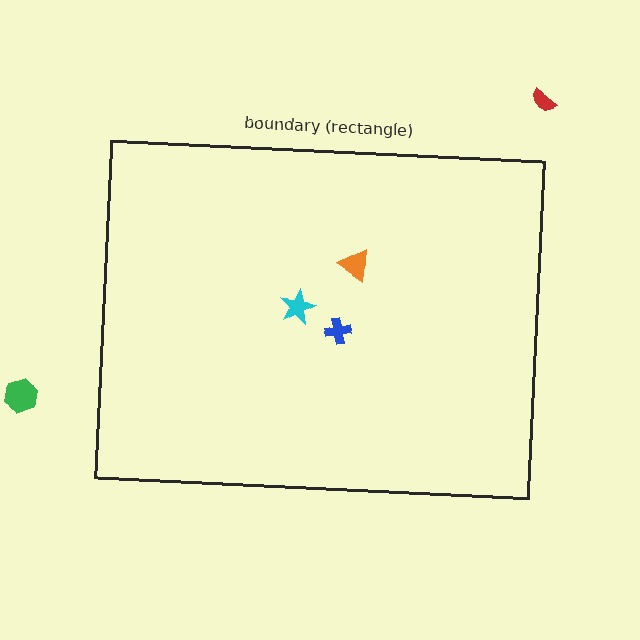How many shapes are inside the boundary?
3 inside, 2 outside.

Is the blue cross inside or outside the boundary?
Inside.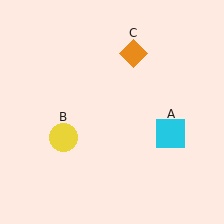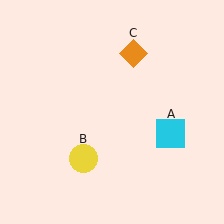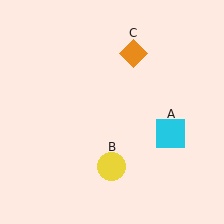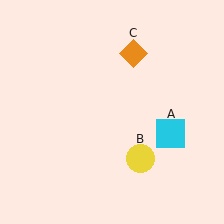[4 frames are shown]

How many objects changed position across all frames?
1 object changed position: yellow circle (object B).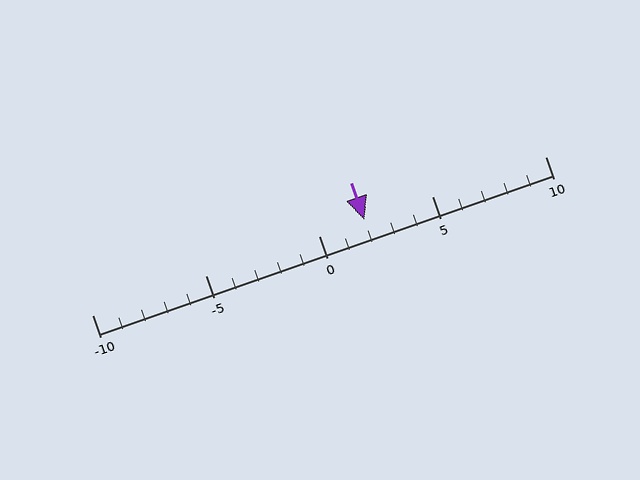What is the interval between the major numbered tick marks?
The major tick marks are spaced 5 units apart.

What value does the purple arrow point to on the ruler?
The purple arrow points to approximately 2.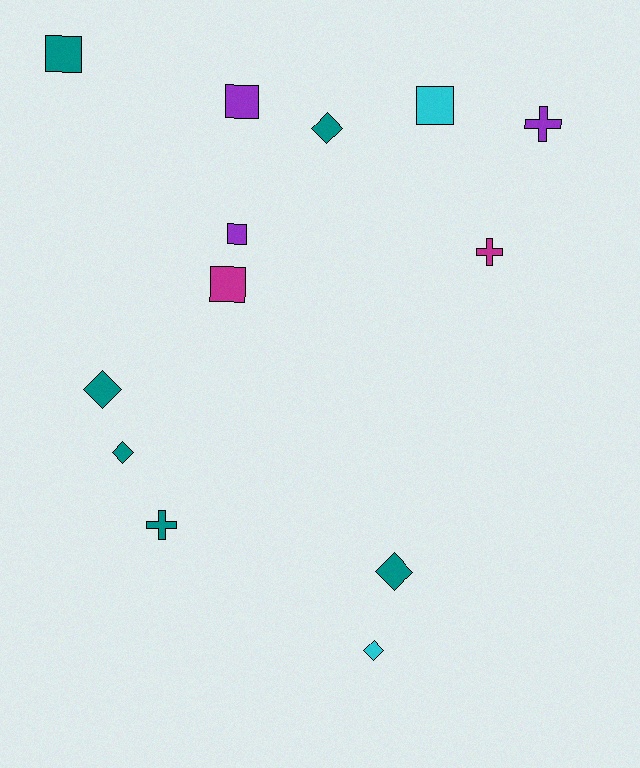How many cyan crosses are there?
There are no cyan crosses.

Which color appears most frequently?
Teal, with 6 objects.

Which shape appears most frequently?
Diamond, with 5 objects.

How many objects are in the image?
There are 13 objects.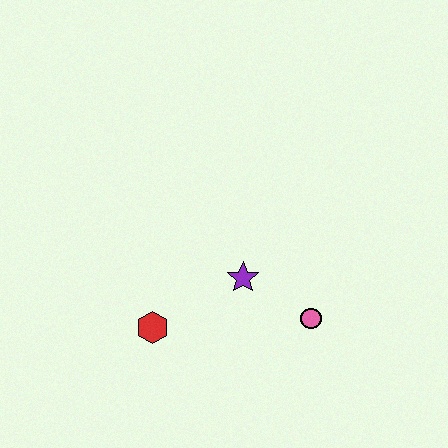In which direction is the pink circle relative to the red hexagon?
The pink circle is to the right of the red hexagon.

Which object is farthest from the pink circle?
The red hexagon is farthest from the pink circle.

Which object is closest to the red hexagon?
The purple star is closest to the red hexagon.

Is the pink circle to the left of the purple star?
No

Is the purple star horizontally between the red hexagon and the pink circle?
Yes